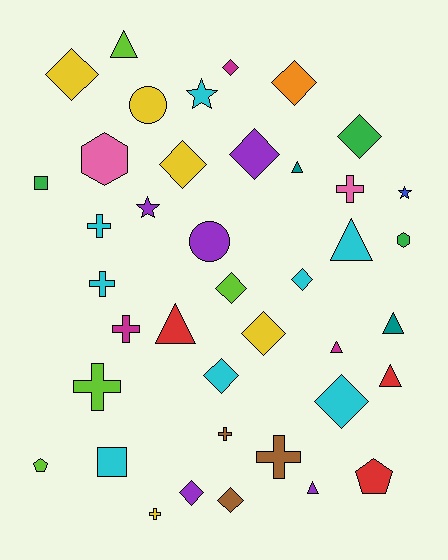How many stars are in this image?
There are 3 stars.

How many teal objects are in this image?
There are 2 teal objects.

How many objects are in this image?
There are 40 objects.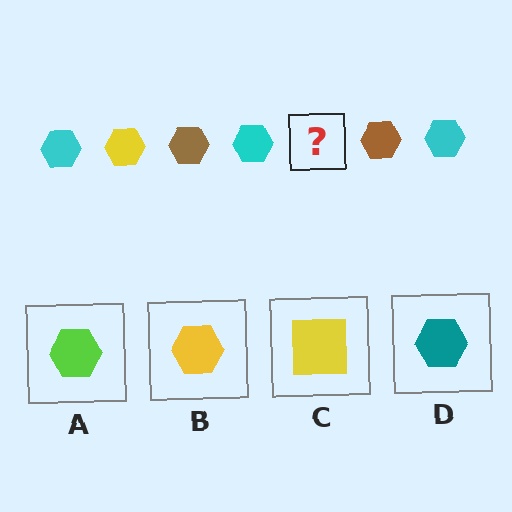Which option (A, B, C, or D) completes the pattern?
B.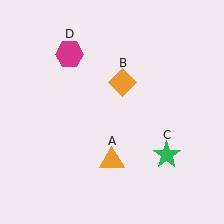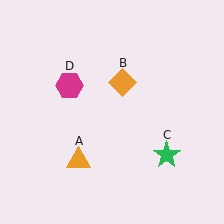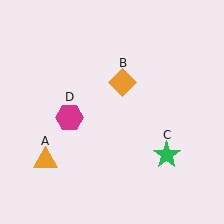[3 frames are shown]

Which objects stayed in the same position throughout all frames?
Orange diamond (object B) and green star (object C) remained stationary.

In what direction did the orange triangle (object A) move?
The orange triangle (object A) moved left.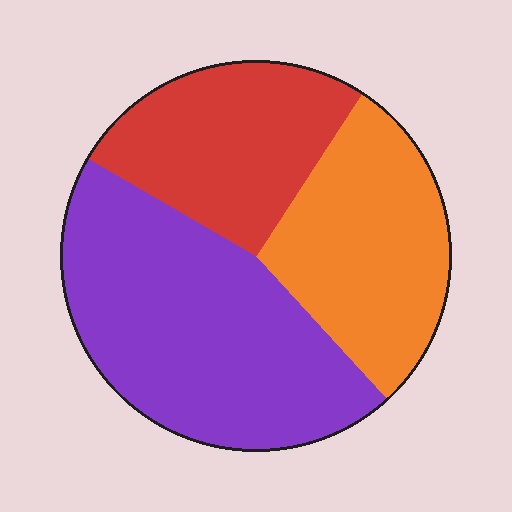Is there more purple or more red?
Purple.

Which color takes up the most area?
Purple, at roughly 45%.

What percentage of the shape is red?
Red covers about 25% of the shape.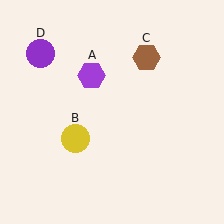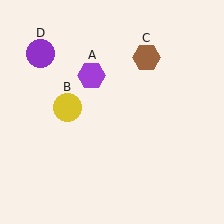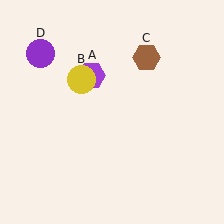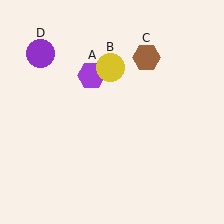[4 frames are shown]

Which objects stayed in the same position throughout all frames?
Purple hexagon (object A) and brown hexagon (object C) and purple circle (object D) remained stationary.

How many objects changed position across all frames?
1 object changed position: yellow circle (object B).